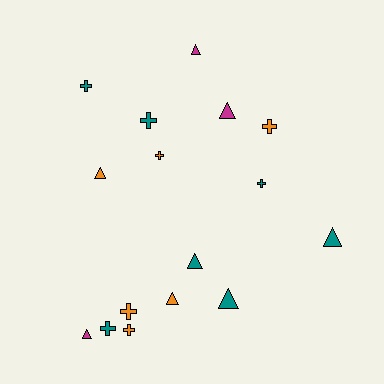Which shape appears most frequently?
Triangle, with 8 objects.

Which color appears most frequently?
Teal, with 7 objects.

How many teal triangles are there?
There are 3 teal triangles.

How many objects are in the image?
There are 16 objects.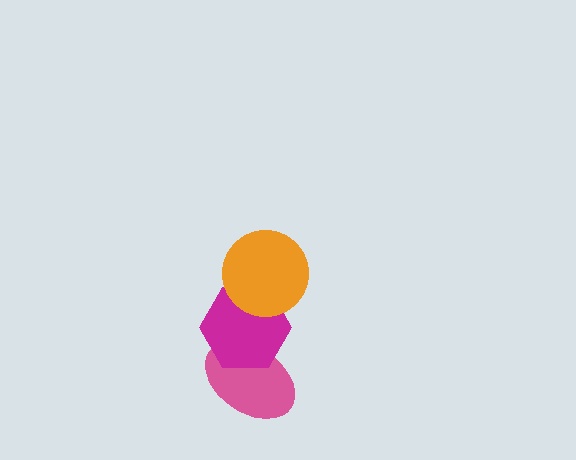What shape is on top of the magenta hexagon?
The orange circle is on top of the magenta hexagon.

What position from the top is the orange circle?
The orange circle is 1st from the top.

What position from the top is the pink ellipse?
The pink ellipse is 3rd from the top.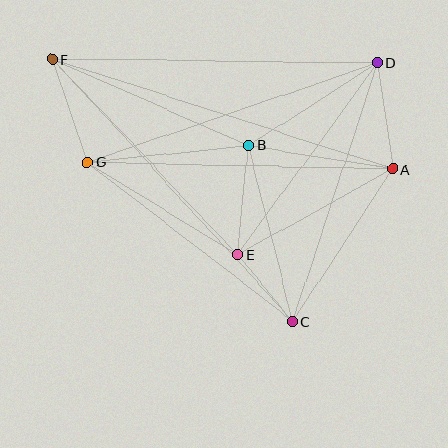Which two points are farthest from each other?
Points A and F are farthest from each other.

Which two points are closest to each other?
Points C and E are closest to each other.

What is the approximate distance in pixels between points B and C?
The distance between B and C is approximately 181 pixels.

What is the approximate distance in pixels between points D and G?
The distance between D and G is approximately 307 pixels.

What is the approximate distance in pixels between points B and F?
The distance between B and F is approximately 214 pixels.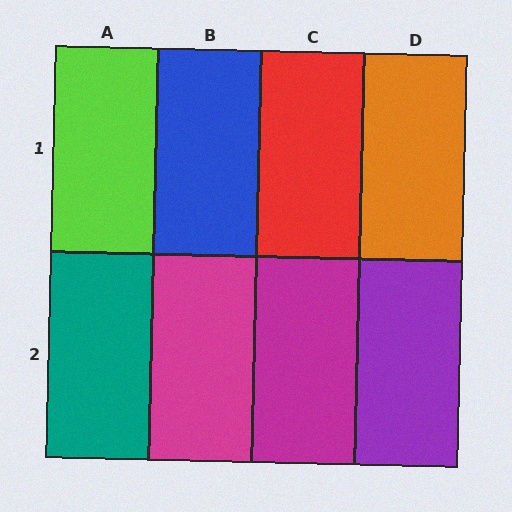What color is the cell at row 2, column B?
Magenta.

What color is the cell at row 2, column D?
Purple.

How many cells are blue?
1 cell is blue.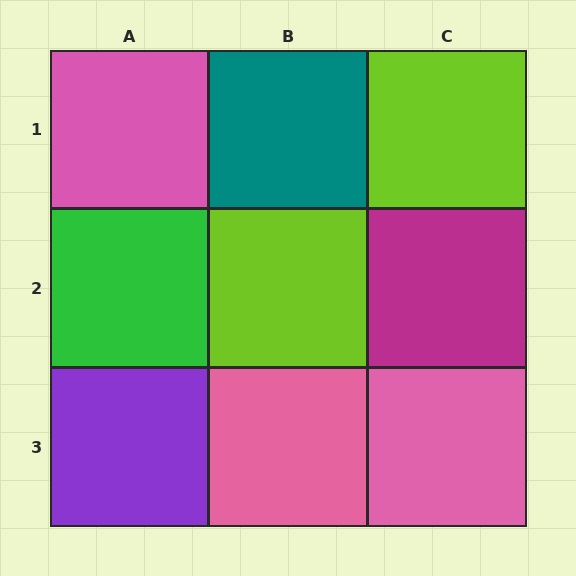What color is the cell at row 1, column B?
Teal.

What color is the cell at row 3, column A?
Purple.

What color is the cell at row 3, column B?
Pink.